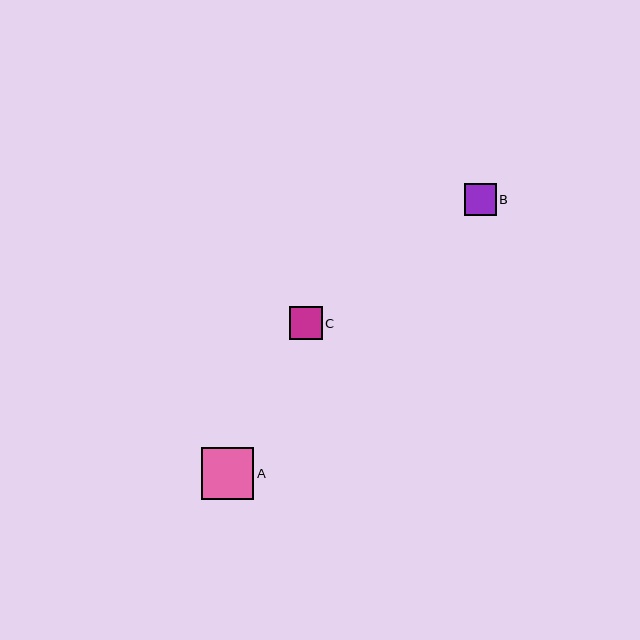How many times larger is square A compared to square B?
Square A is approximately 1.7 times the size of square B.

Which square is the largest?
Square A is the largest with a size of approximately 52 pixels.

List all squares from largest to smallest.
From largest to smallest: A, C, B.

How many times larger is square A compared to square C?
Square A is approximately 1.6 times the size of square C.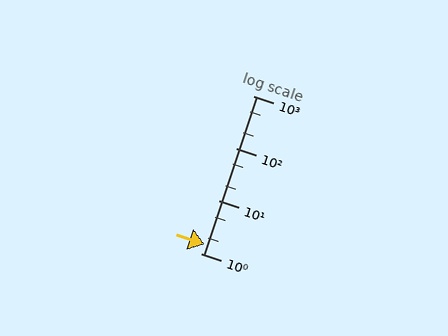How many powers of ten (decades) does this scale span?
The scale spans 3 decades, from 1 to 1000.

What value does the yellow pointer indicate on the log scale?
The pointer indicates approximately 1.5.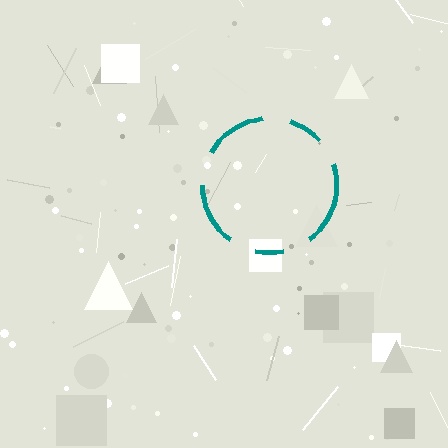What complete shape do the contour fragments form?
The contour fragments form a circle.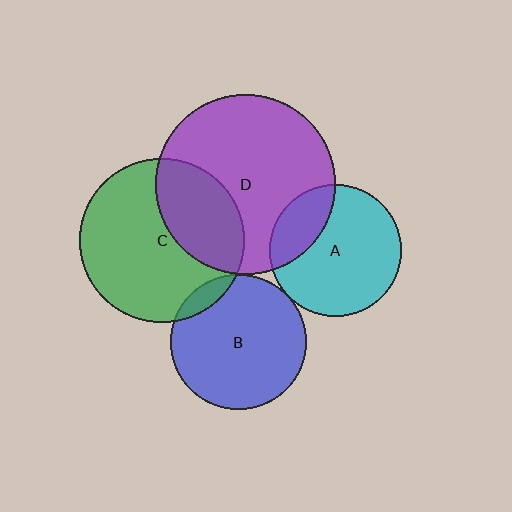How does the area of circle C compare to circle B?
Approximately 1.5 times.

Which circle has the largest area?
Circle D (purple).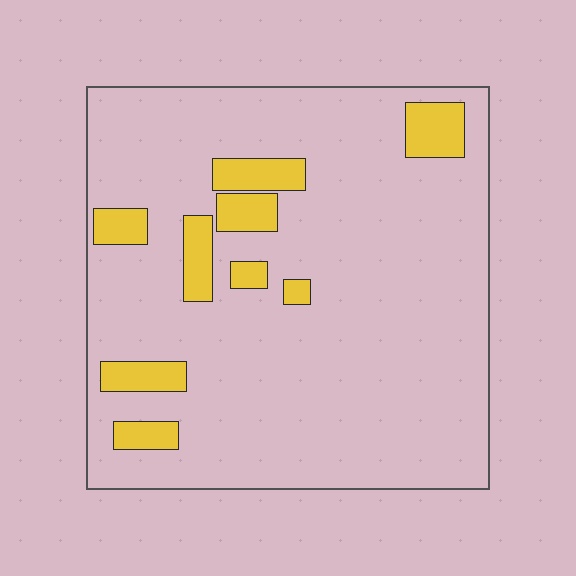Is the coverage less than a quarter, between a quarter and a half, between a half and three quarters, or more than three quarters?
Less than a quarter.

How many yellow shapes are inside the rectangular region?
9.